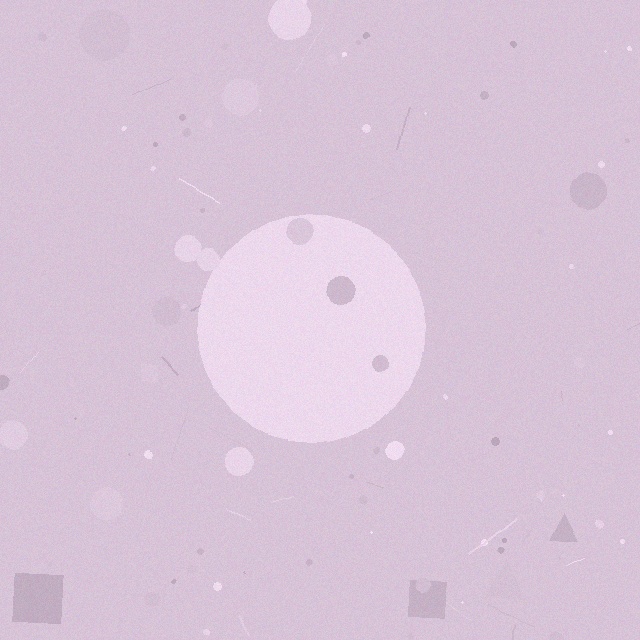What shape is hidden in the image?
A circle is hidden in the image.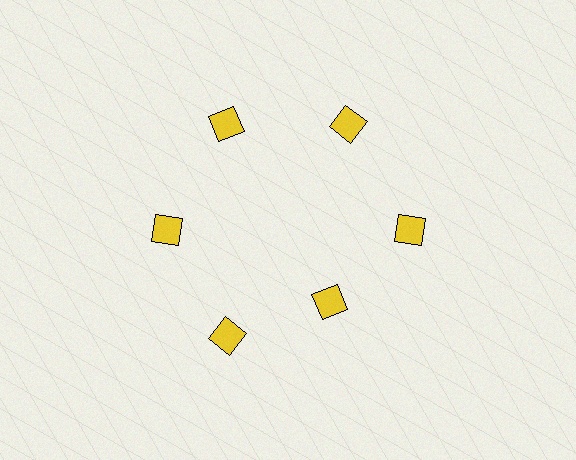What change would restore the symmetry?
The symmetry would be restored by moving it outward, back onto the ring so that all 6 squares sit at equal angles and equal distance from the center.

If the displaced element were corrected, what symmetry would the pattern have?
It would have 6-fold rotational symmetry — the pattern would map onto itself every 60 degrees.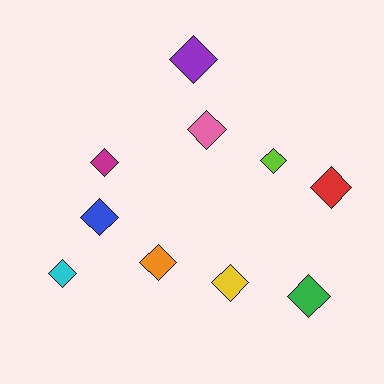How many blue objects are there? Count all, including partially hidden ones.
There is 1 blue object.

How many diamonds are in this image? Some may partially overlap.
There are 10 diamonds.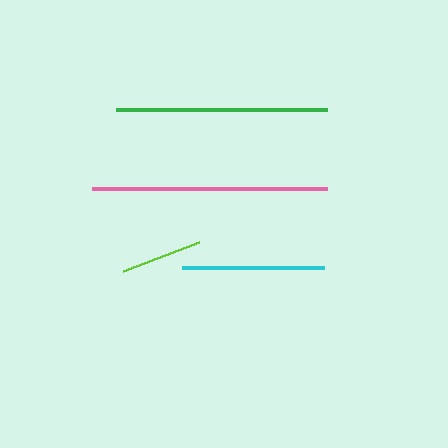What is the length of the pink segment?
The pink segment is approximately 235 pixels long.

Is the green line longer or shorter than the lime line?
The green line is longer than the lime line.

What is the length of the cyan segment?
The cyan segment is approximately 142 pixels long.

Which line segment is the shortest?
The lime line is the shortest at approximately 81 pixels.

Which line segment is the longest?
The pink line is the longest at approximately 235 pixels.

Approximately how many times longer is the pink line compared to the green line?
The pink line is approximately 1.1 times the length of the green line.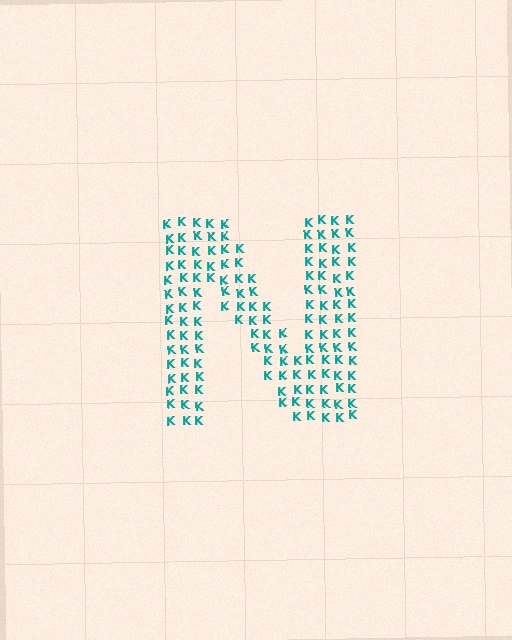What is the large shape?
The large shape is the letter N.